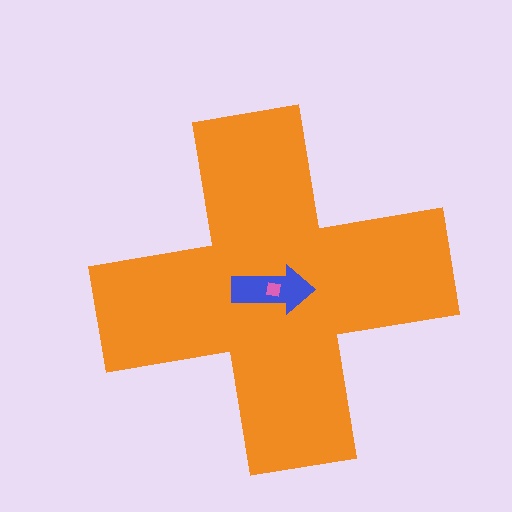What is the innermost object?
The pink square.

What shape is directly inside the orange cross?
The blue arrow.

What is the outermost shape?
The orange cross.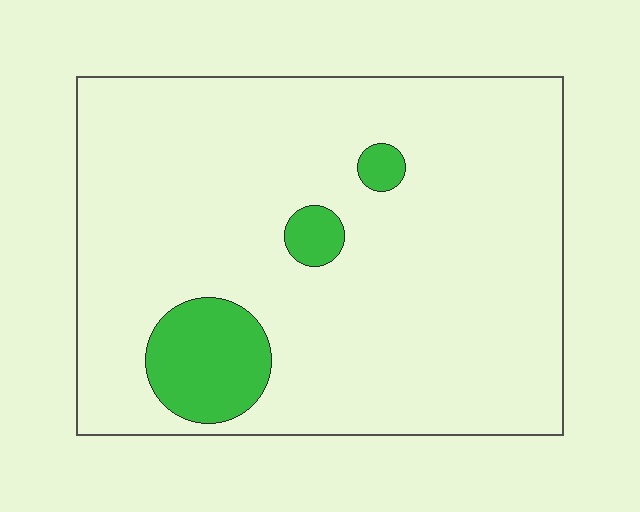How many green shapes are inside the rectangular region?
3.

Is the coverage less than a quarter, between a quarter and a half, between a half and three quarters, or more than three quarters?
Less than a quarter.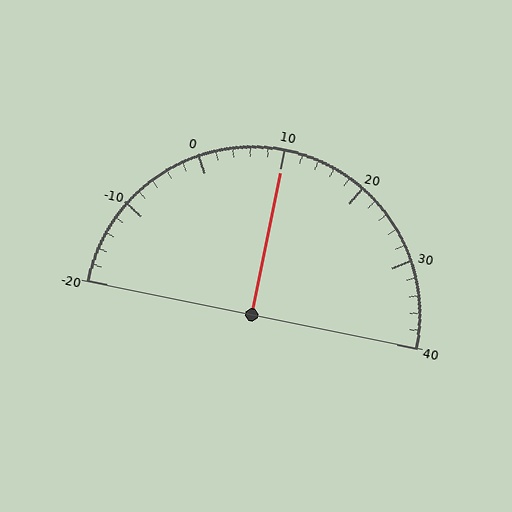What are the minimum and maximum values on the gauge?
The gauge ranges from -20 to 40.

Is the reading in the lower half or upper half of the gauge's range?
The reading is in the upper half of the range (-20 to 40).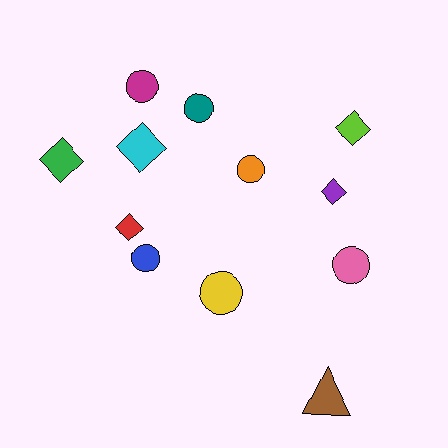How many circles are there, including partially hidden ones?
There are 6 circles.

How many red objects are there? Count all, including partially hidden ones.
There is 1 red object.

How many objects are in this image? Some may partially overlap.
There are 12 objects.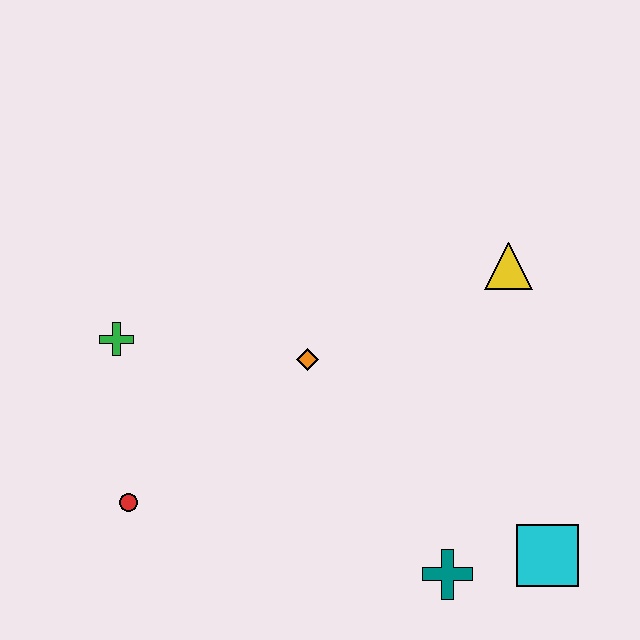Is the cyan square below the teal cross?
No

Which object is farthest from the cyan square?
The green cross is farthest from the cyan square.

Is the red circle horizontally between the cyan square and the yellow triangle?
No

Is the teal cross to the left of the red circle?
No